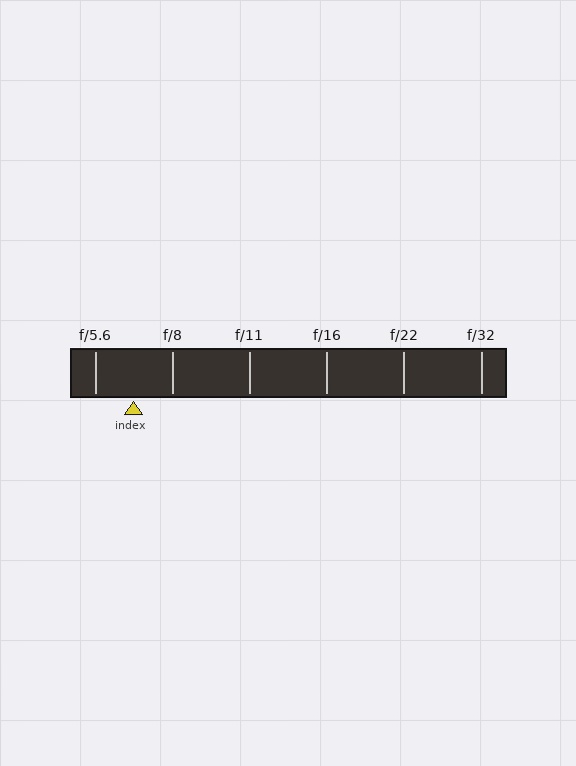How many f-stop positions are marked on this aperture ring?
There are 6 f-stop positions marked.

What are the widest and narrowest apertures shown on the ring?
The widest aperture shown is f/5.6 and the narrowest is f/32.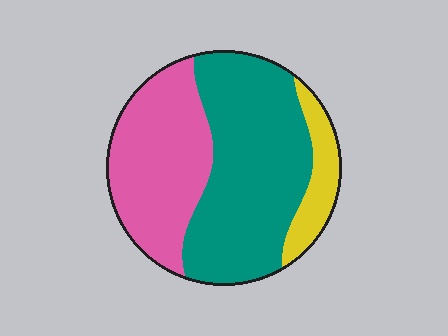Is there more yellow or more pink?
Pink.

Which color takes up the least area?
Yellow, at roughly 10%.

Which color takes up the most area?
Teal, at roughly 50%.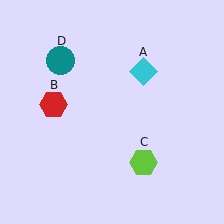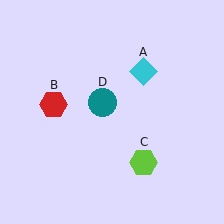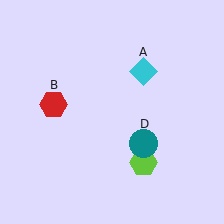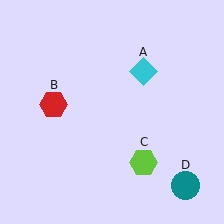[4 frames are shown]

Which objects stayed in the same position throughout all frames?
Cyan diamond (object A) and red hexagon (object B) and lime hexagon (object C) remained stationary.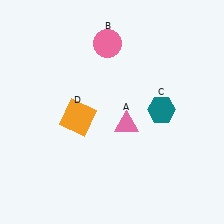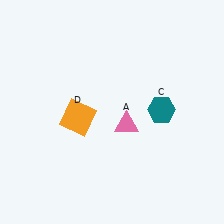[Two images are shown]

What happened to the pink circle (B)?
The pink circle (B) was removed in Image 2. It was in the top-left area of Image 1.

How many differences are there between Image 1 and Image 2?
There is 1 difference between the two images.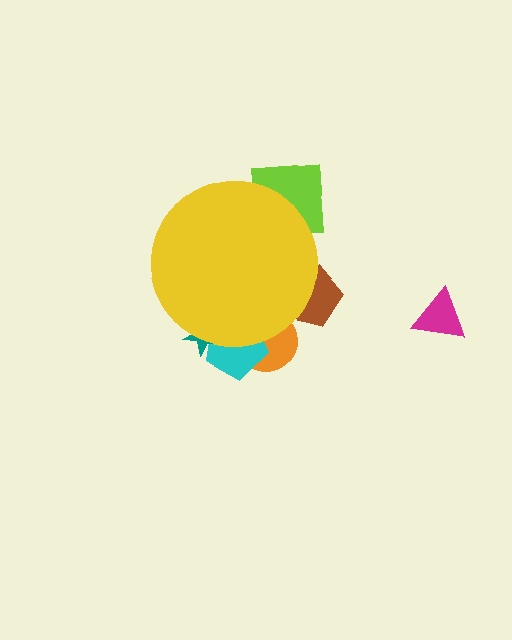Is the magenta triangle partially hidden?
No, the magenta triangle is fully visible.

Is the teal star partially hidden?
Yes, the teal star is partially hidden behind the yellow circle.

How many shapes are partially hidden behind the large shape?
5 shapes are partially hidden.